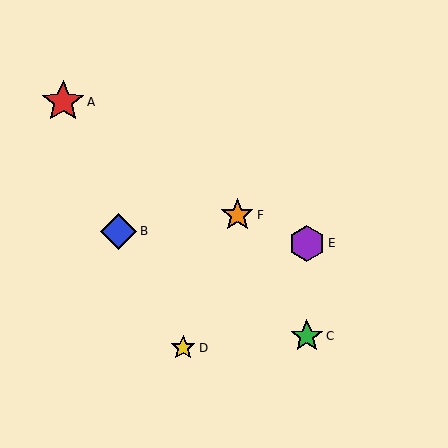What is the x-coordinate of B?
Object B is at x≈119.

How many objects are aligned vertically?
2 objects (C, E) are aligned vertically.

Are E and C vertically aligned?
Yes, both are at x≈307.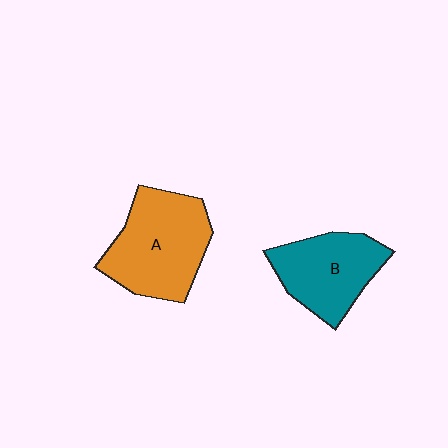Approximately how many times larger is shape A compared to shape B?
Approximately 1.2 times.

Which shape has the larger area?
Shape A (orange).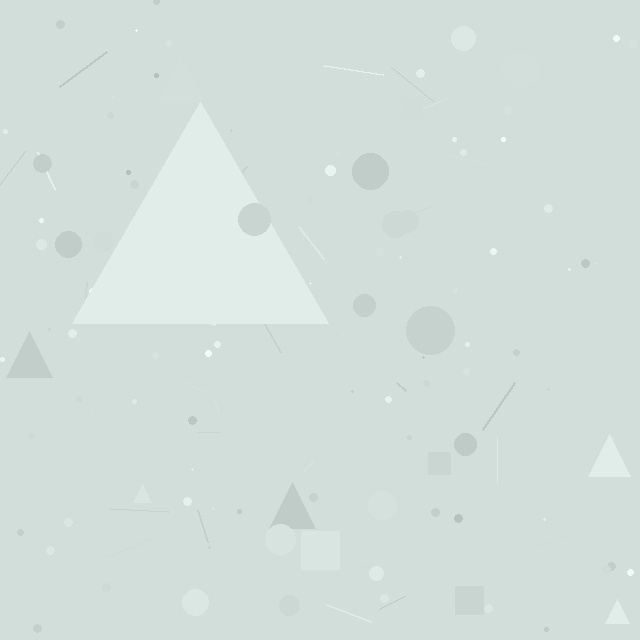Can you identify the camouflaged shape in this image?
The camouflaged shape is a triangle.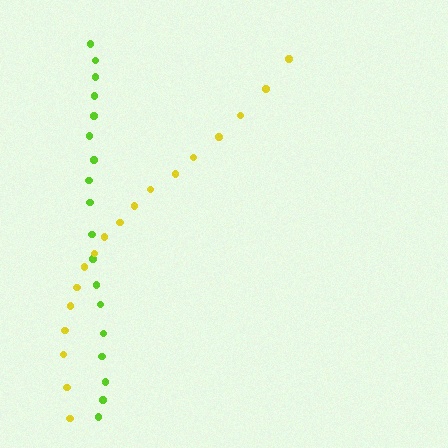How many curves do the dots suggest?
There are 2 distinct paths.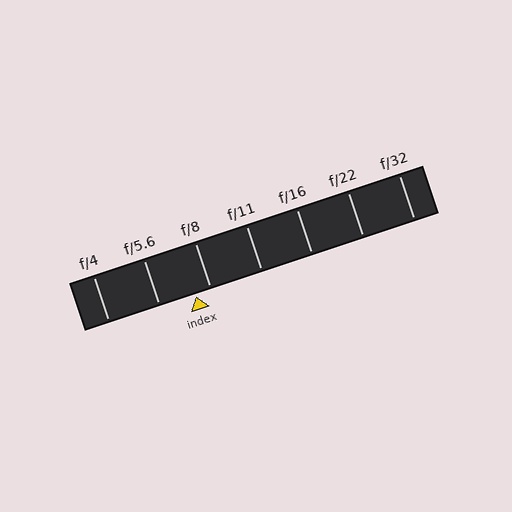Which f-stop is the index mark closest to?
The index mark is closest to f/8.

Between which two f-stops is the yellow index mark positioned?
The index mark is between f/5.6 and f/8.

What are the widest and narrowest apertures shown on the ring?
The widest aperture shown is f/4 and the narrowest is f/32.